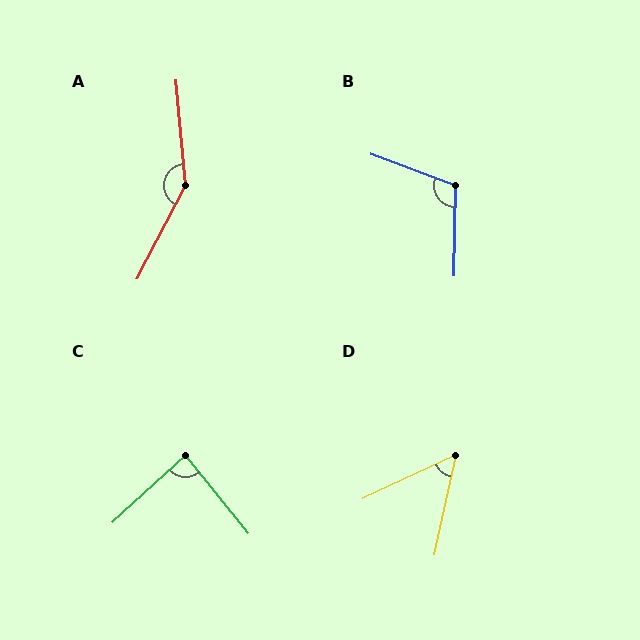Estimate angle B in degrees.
Approximately 110 degrees.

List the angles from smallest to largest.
D (53°), C (87°), B (110°), A (147°).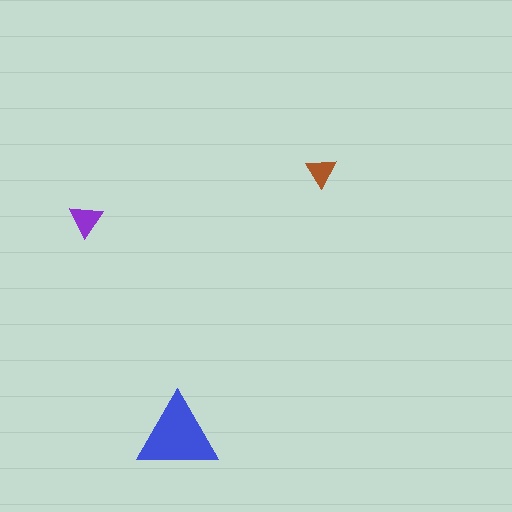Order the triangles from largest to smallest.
the blue one, the purple one, the brown one.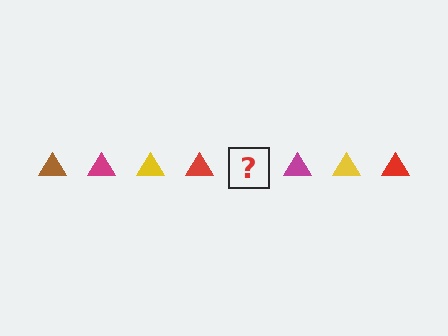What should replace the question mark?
The question mark should be replaced with a brown triangle.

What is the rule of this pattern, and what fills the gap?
The rule is that the pattern cycles through brown, magenta, yellow, red triangles. The gap should be filled with a brown triangle.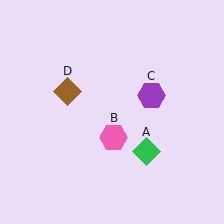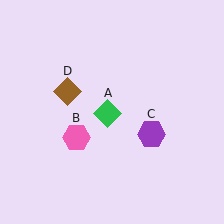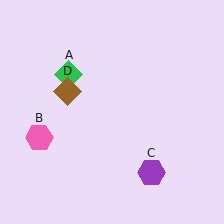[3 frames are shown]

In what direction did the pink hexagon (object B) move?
The pink hexagon (object B) moved left.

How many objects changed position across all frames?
3 objects changed position: green diamond (object A), pink hexagon (object B), purple hexagon (object C).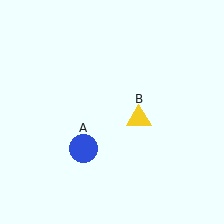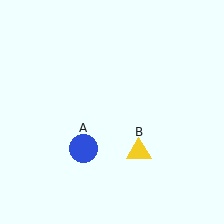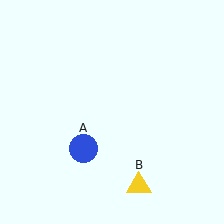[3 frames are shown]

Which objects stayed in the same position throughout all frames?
Blue circle (object A) remained stationary.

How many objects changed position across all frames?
1 object changed position: yellow triangle (object B).